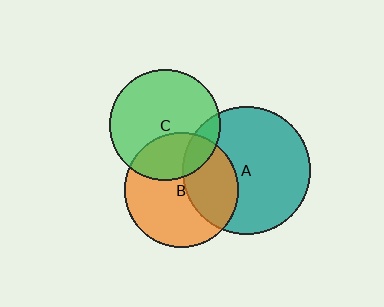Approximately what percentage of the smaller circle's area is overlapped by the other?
Approximately 35%.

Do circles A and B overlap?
Yes.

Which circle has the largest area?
Circle A (teal).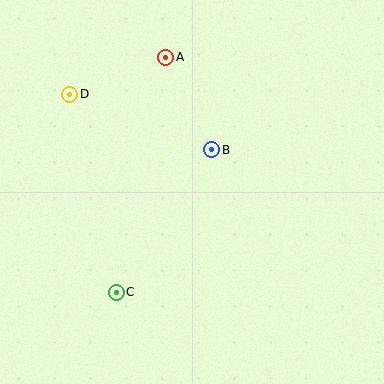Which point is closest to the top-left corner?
Point D is closest to the top-left corner.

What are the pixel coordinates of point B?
Point B is at (212, 150).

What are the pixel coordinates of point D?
Point D is at (70, 94).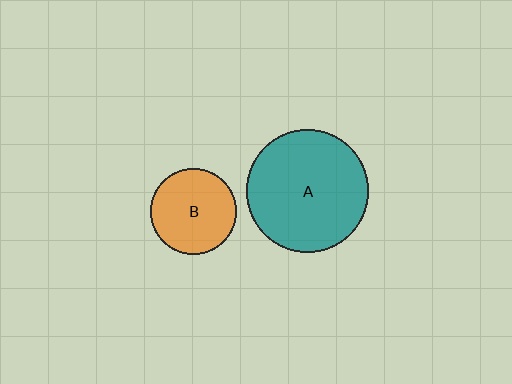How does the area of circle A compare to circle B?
Approximately 2.0 times.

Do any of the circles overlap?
No, none of the circles overlap.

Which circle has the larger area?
Circle A (teal).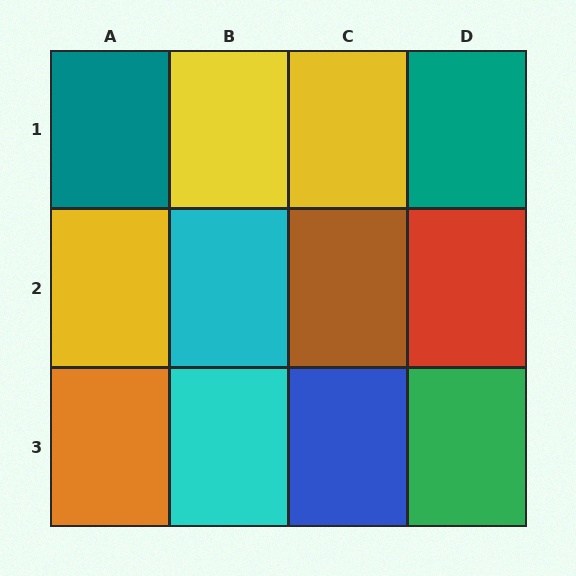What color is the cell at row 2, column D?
Red.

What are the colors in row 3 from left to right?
Orange, cyan, blue, green.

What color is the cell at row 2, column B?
Cyan.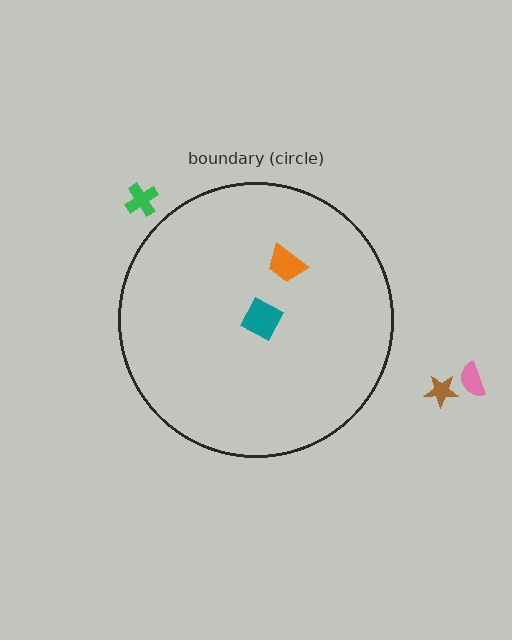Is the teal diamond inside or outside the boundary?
Inside.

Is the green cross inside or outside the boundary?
Outside.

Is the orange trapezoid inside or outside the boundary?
Inside.